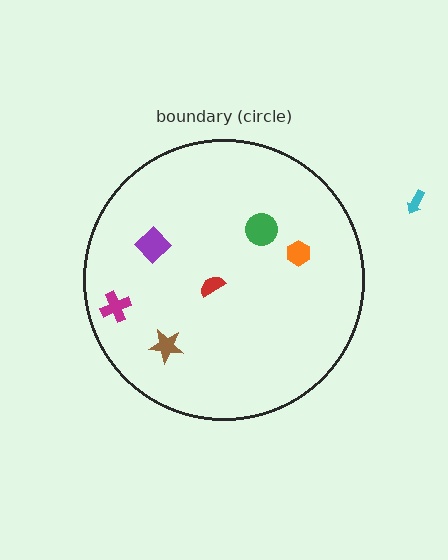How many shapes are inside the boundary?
6 inside, 1 outside.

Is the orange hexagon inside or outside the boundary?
Inside.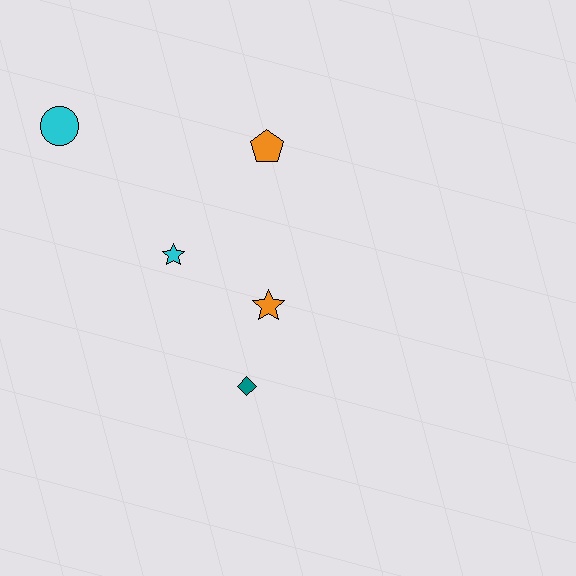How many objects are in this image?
There are 5 objects.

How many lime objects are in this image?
There are no lime objects.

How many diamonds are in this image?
There is 1 diamond.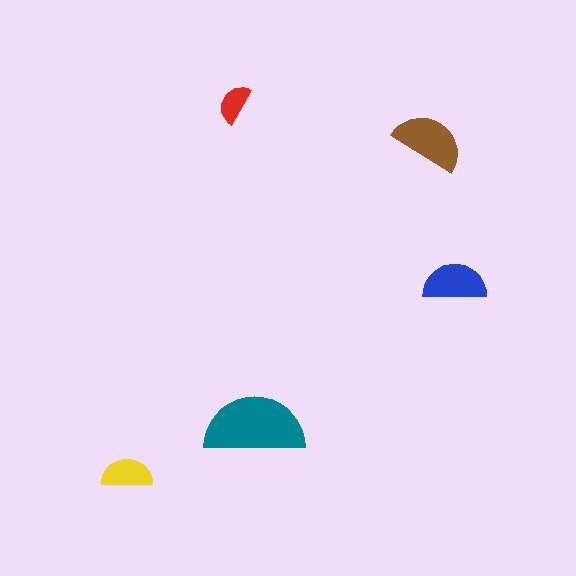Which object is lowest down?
The yellow semicircle is bottommost.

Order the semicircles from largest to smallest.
the teal one, the brown one, the blue one, the yellow one, the red one.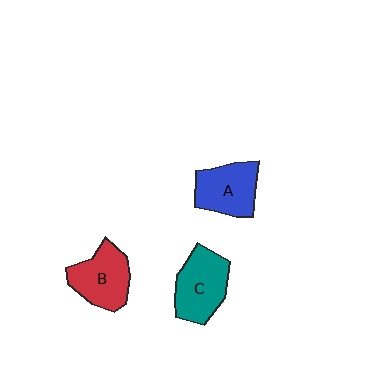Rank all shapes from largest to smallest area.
From largest to smallest: C (teal), B (red), A (blue).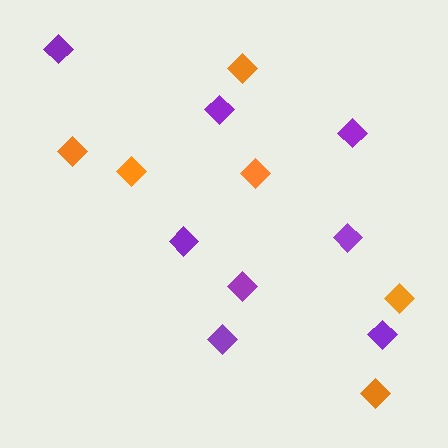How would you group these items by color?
There are 2 groups: one group of orange diamonds (6) and one group of purple diamonds (8).